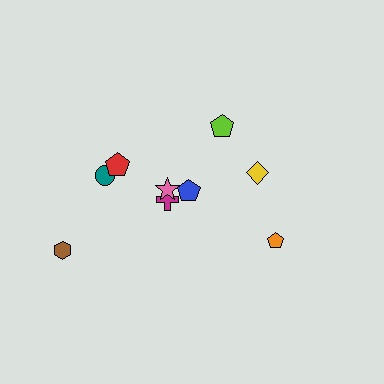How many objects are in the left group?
There are 6 objects.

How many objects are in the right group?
There are 3 objects.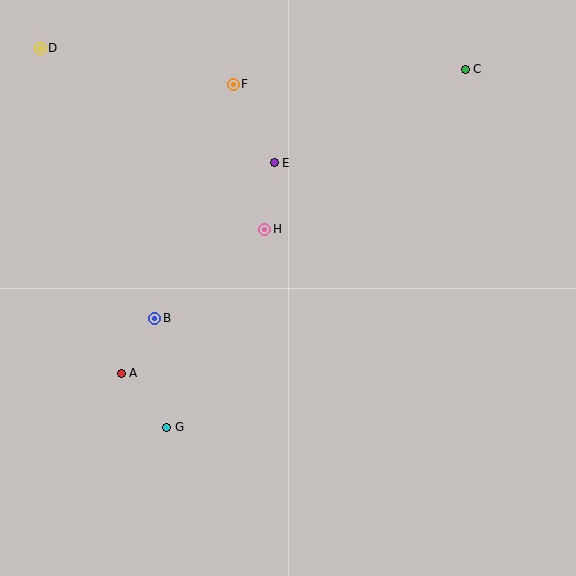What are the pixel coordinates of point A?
Point A is at (121, 373).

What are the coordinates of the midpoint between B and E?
The midpoint between B and E is at (214, 241).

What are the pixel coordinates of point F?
Point F is at (233, 84).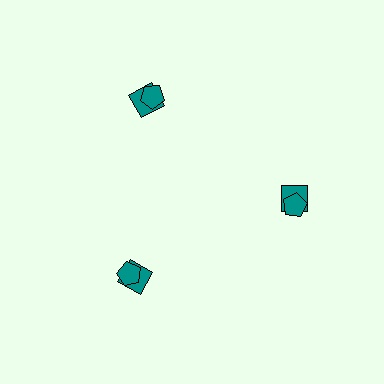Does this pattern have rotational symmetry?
Yes, this pattern has 3-fold rotational symmetry. It looks the same after rotating 120 degrees around the center.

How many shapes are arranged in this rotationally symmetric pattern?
There are 6 shapes, arranged in 3 groups of 2.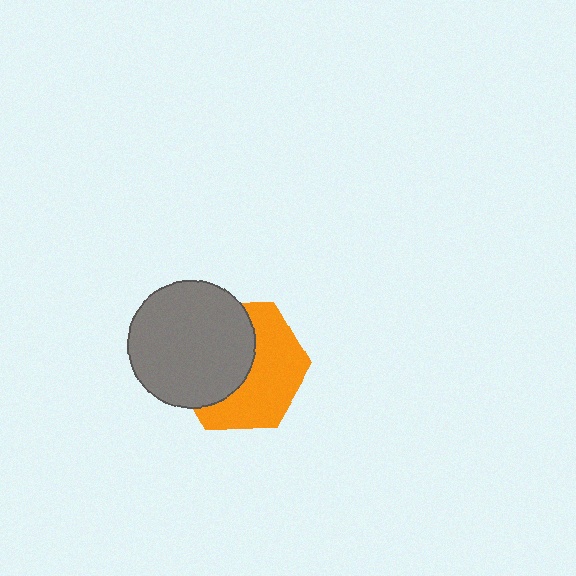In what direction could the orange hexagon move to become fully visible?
The orange hexagon could move toward the lower-right. That would shift it out from behind the gray circle entirely.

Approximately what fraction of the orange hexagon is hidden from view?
Roughly 48% of the orange hexagon is hidden behind the gray circle.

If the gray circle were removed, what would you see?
You would see the complete orange hexagon.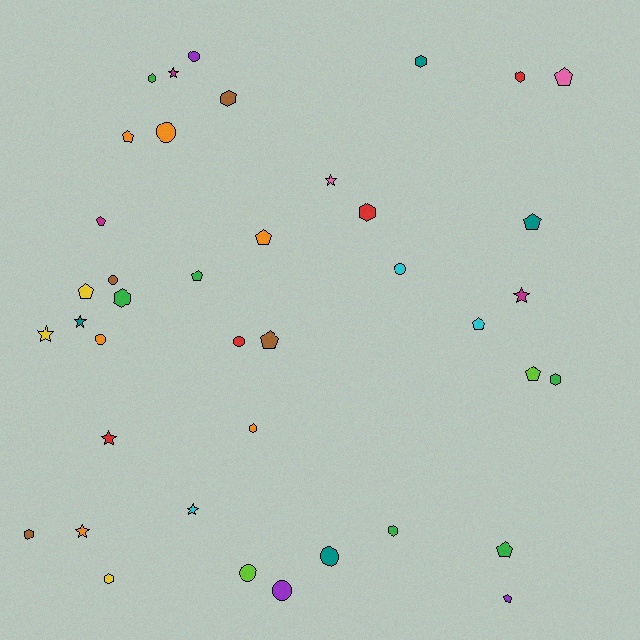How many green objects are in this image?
There are 6 green objects.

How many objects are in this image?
There are 40 objects.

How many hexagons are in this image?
There are 11 hexagons.